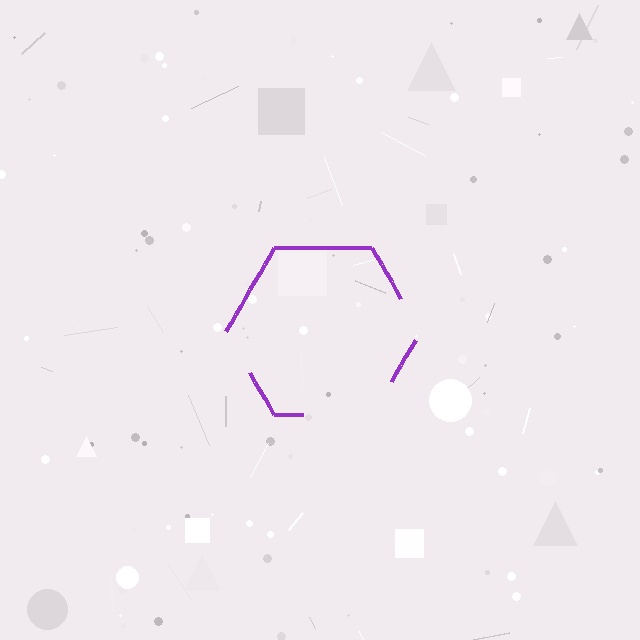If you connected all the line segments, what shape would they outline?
They would outline a hexagon.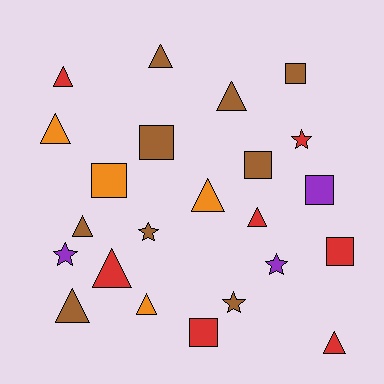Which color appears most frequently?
Brown, with 9 objects.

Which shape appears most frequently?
Triangle, with 11 objects.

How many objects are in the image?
There are 23 objects.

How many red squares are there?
There are 2 red squares.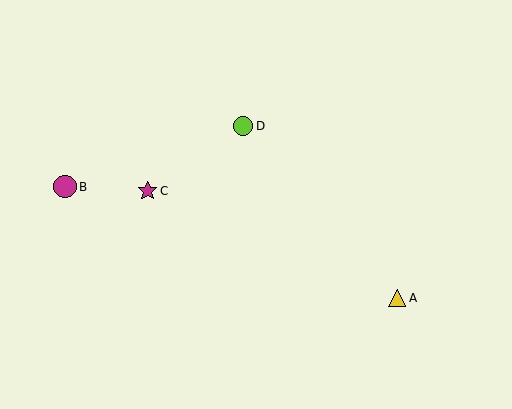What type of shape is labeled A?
Shape A is a yellow triangle.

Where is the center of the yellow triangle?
The center of the yellow triangle is at (397, 298).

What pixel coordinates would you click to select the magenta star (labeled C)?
Click at (147, 191) to select the magenta star C.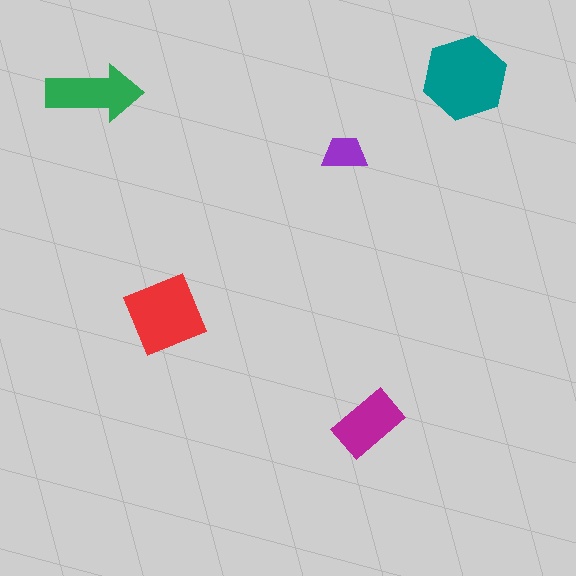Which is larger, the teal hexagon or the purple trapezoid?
The teal hexagon.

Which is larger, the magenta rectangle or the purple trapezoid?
The magenta rectangle.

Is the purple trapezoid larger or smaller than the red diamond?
Smaller.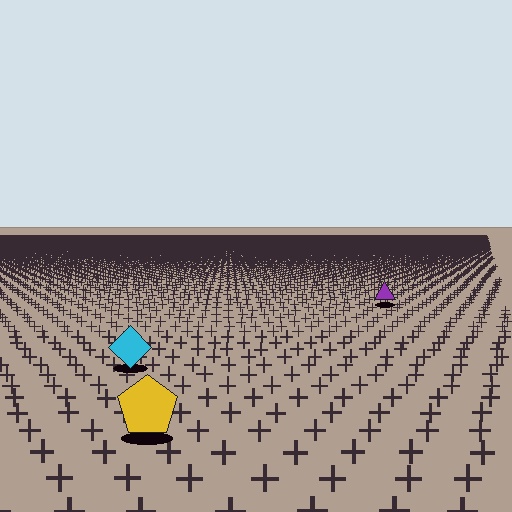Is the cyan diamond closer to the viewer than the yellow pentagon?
No. The yellow pentagon is closer — you can tell from the texture gradient: the ground texture is coarser near it.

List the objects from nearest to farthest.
From nearest to farthest: the yellow pentagon, the cyan diamond, the purple triangle.